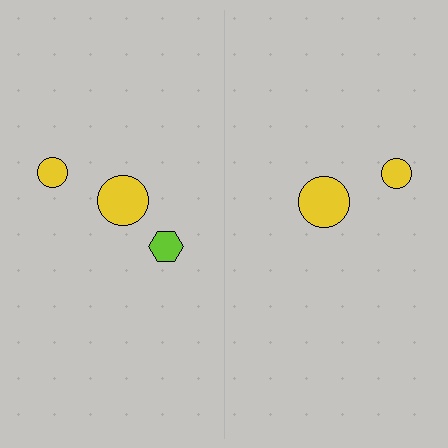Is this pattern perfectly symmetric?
No, the pattern is not perfectly symmetric. A lime hexagon is missing from the right side.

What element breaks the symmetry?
A lime hexagon is missing from the right side.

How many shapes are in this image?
There are 5 shapes in this image.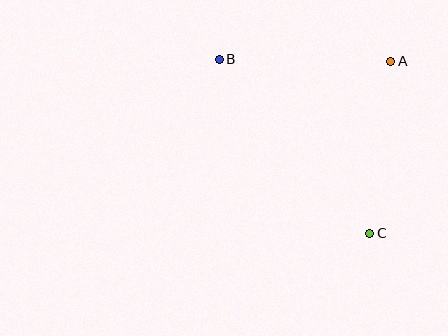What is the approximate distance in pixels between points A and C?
The distance between A and C is approximately 173 pixels.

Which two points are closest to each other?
Points A and B are closest to each other.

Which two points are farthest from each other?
Points B and C are farthest from each other.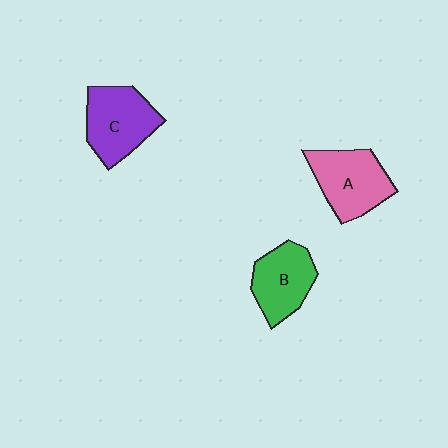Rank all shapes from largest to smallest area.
From largest to smallest: A (pink), C (purple), B (green).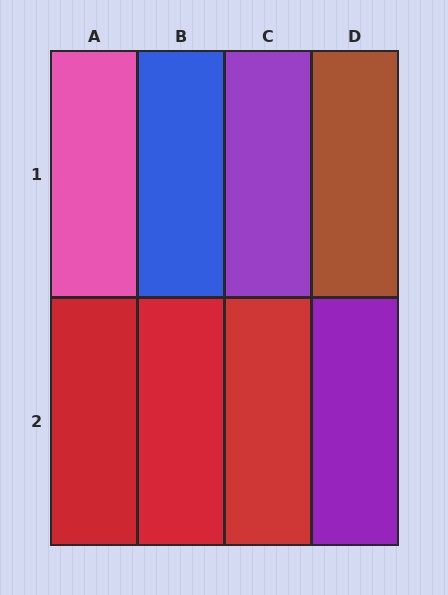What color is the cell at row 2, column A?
Red.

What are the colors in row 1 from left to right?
Pink, blue, purple, brown.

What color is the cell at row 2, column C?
Red.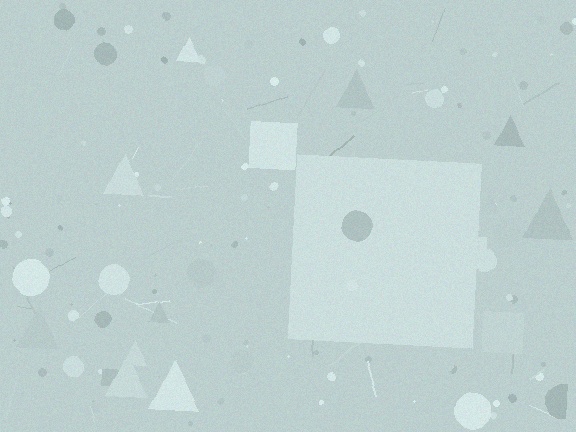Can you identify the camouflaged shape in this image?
The camouflaged shape is a square.